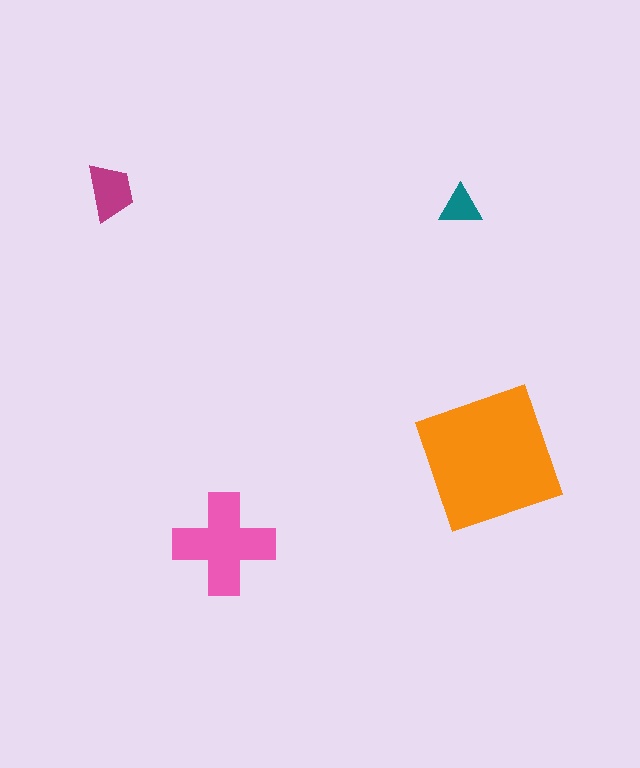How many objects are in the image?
There are 4 objects in the image.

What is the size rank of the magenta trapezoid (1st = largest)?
3rd.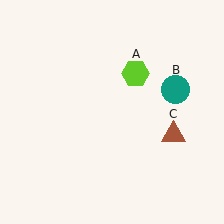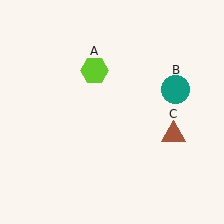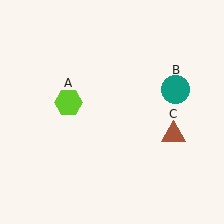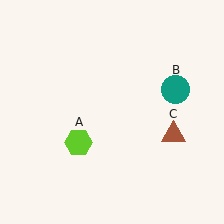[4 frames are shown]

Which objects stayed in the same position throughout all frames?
Teal circle (object B) and brown triangle (object C) remained stationary.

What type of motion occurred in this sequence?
The lime hexagon (object A) rotated counterclockwise around the center of the scene.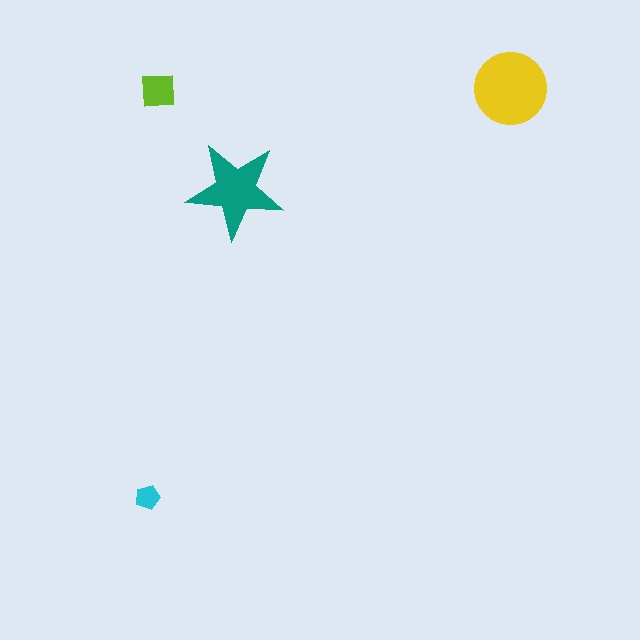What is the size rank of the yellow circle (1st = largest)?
1st.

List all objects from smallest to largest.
The cyan pentagon, the lime square, the teal star, the yellow circle.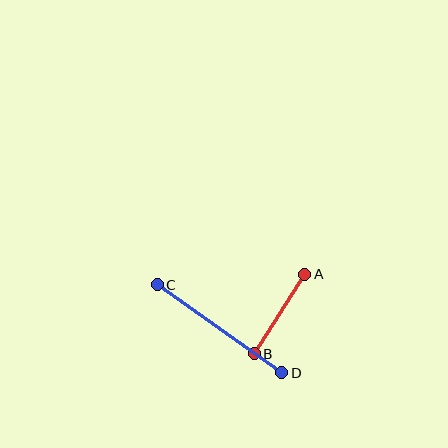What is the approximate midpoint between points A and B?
The midpoint is at approximately (279, 314) pixels.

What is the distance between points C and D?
The distance is approximately 153 pixels.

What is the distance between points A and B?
The distance is approximately 94 pixels.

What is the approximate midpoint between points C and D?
The midpoint is at approximately (220, 329) pixels.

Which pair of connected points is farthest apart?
Points C and D are farthest apart.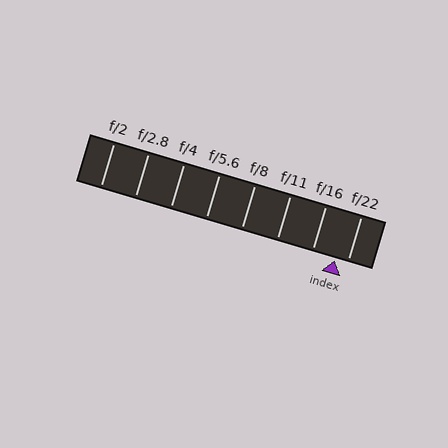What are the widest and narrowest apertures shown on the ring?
The widest aperture shown is f/2 and the narrowest is f/22.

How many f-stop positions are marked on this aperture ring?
There are 8 f-stop positions marked.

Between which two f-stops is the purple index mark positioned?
The index mark is between f/16 and f/22.